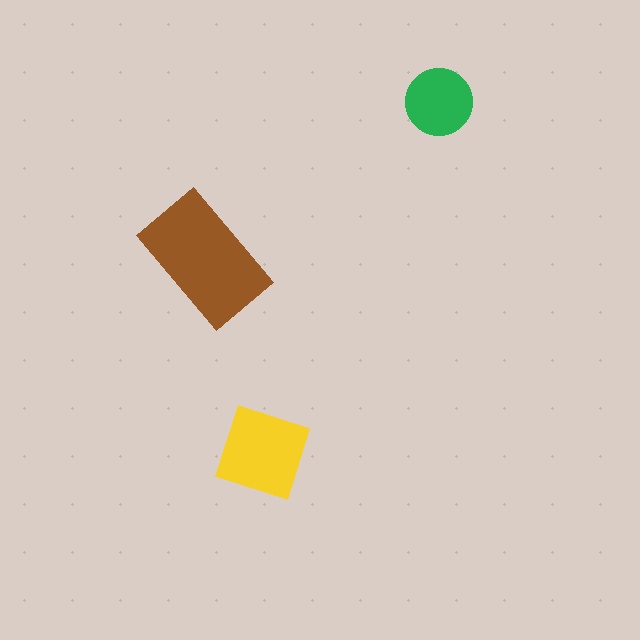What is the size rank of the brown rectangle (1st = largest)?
1st.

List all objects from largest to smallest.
The brown rectangle, the yellow diamond, the green circle.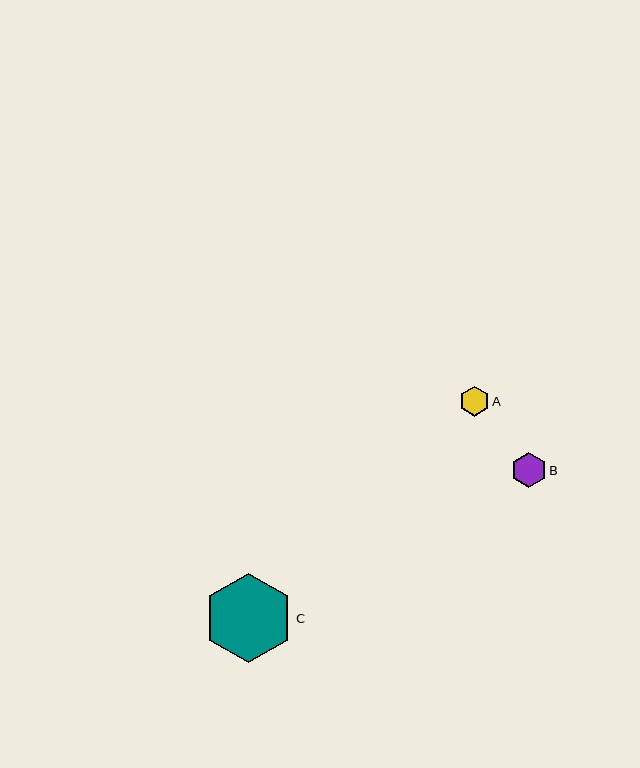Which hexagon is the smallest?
Hexagon A is the smallest with a size of approximately 30 pixels.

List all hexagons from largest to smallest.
From largest to smallest: C, B, A.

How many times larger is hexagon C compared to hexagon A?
Hexagon C is approximately 3.0 times the size of hexagon A.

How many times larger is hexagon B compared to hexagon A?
Hexagon B is approximately 1.2 times the size of hexagon A.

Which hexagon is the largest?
Hexagon C is the largest with a size of approximately 90 pixels.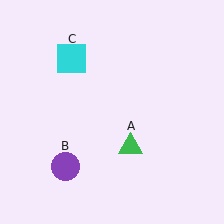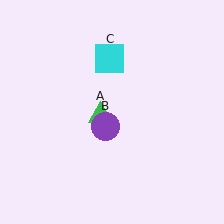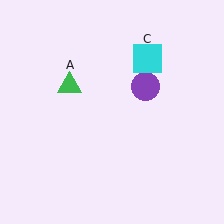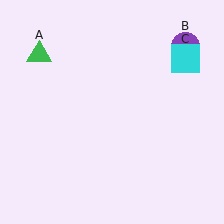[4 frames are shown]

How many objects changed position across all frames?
3 objects changed position: green triangle (object A), purple circle (object B), cyan square (object C).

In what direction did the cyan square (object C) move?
The cyan square (object C) moved right.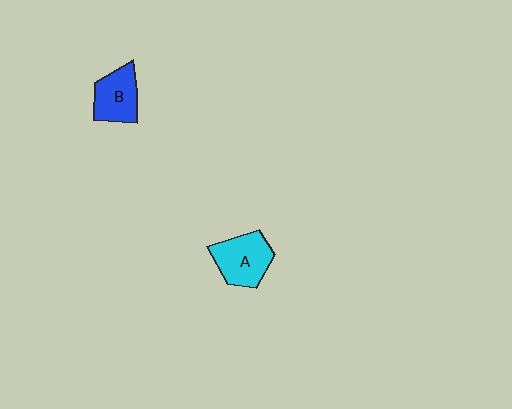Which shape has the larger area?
Shape A (cyan).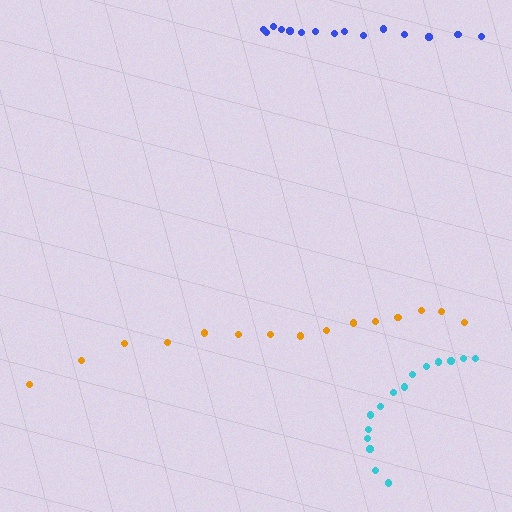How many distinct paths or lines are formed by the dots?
There are 3 distinct paths.